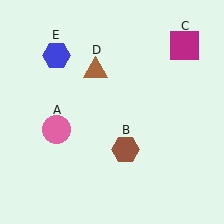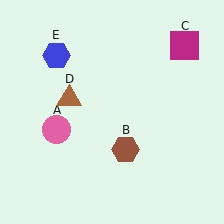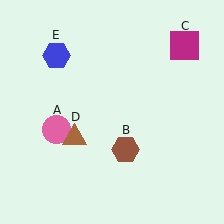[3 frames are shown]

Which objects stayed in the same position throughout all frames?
Pink circle (object A) and brown hexagon (object B) and magenta square (object C) and blue hexagon (object E) remained stationary.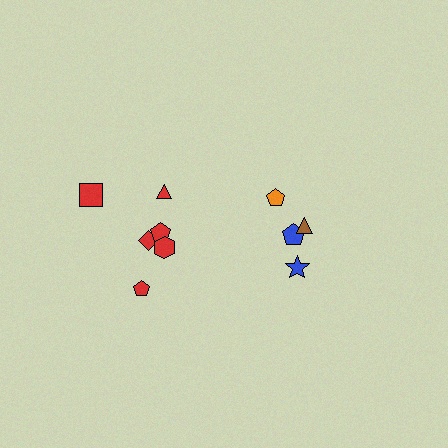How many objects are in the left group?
There are 6 objects.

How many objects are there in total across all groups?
There are 10 objects.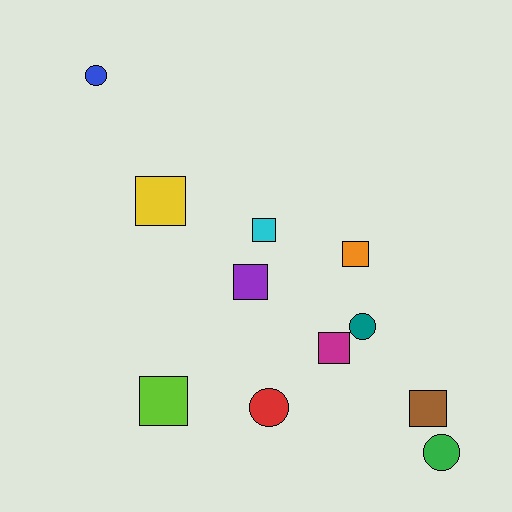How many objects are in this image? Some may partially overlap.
There are 11 objects.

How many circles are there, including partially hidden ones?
There are 4 circles.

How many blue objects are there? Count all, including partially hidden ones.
There is 1 blue object.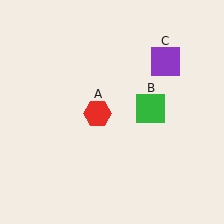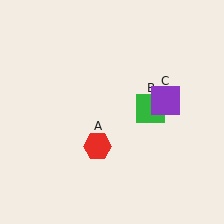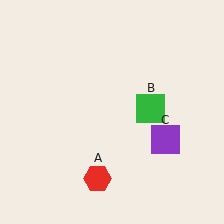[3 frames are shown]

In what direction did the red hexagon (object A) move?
The red hexagon (object A) moved down.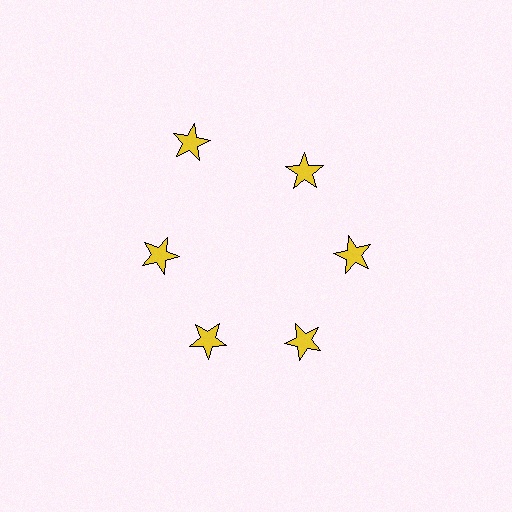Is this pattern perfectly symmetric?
No. The 6 yellow stars are arranged in a ring, but one element near the 11 o'clock position is pushed outward from the center, breaking the 6-fold rotational symmetry.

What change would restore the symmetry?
The symmetry would be restored by moving it inward, back onto the ring so that all 6 stars sit at equal angles and equal distance from the center.